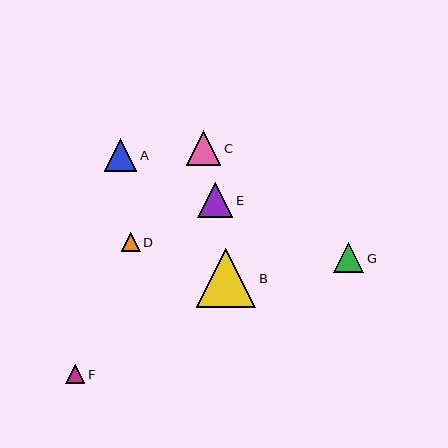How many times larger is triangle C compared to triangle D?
Triangle C is approximately 1.8 times the size of triangle D.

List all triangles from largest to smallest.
From largest to smallest: B, E, C, A, G, D, F.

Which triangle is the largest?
Triangle B is the largest with a size of approximately 59 pixels.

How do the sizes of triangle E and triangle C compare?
Triangle E and triangle C are approximately the same size.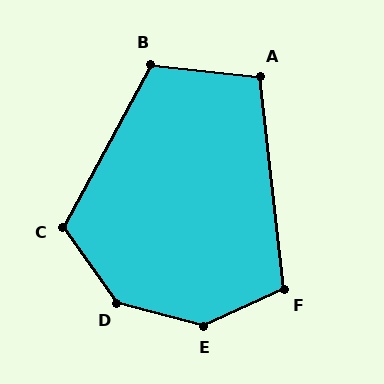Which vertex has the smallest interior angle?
A, at approximately 103 degrees.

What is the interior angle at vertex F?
Approximately 108 degrees (obtuse).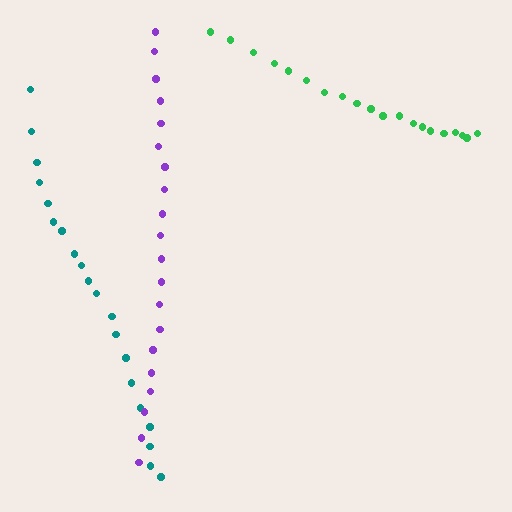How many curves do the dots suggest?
There are 3 distinct paths.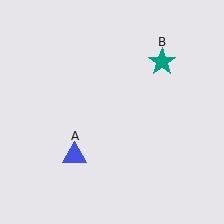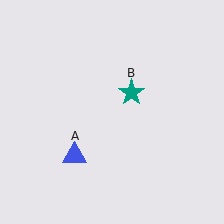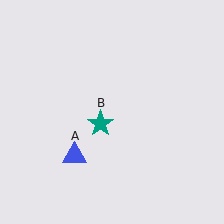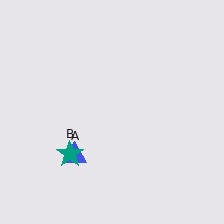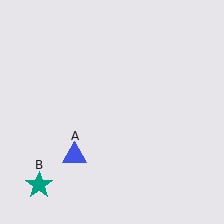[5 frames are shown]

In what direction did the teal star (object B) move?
The teal star (object B) moved down and to the left.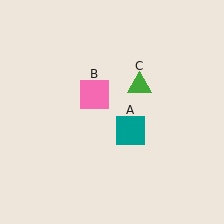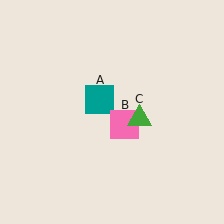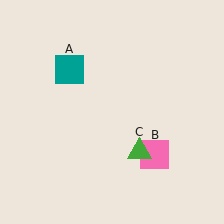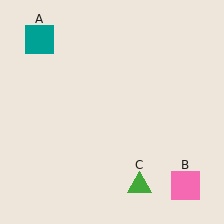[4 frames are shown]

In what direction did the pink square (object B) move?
The pink square (object B) moved down and to the right.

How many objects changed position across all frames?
3 objects changed position: teal square (object A), pink square (object B), green triangle (object C).